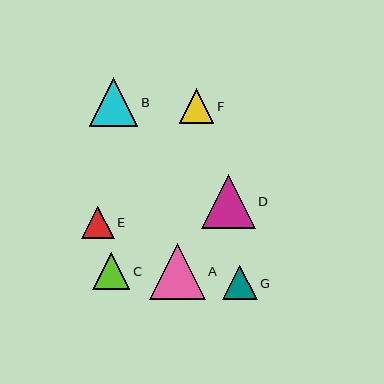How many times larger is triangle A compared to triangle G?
Triangle A is approximately 1.6 times the size of triangle G.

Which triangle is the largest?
Triangle A is the largest with a size of approximately 56 pixels.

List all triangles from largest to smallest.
From largest to smallest: A, D, B, C, F, G, E.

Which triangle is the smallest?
Triangle E is the smallest with a size of approximately 33 pixels.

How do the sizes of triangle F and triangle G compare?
Triangle F and triangle G are approximately the same size.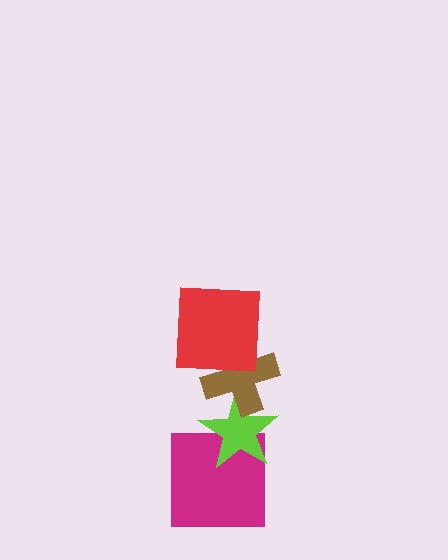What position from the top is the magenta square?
The magenta square is 4th from the top.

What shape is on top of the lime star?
The brown cross is on top of the lime star.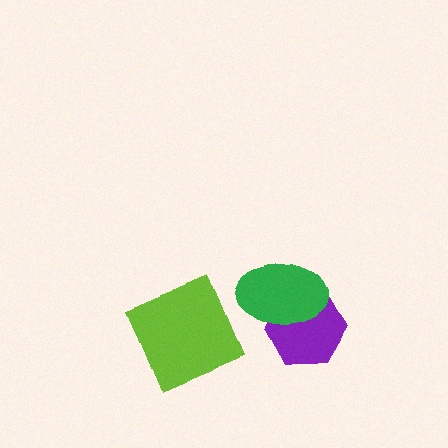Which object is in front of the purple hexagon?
The green ellipse is in front of the purple hexagon.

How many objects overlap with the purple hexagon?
1 object overlaps with the purple hexagon.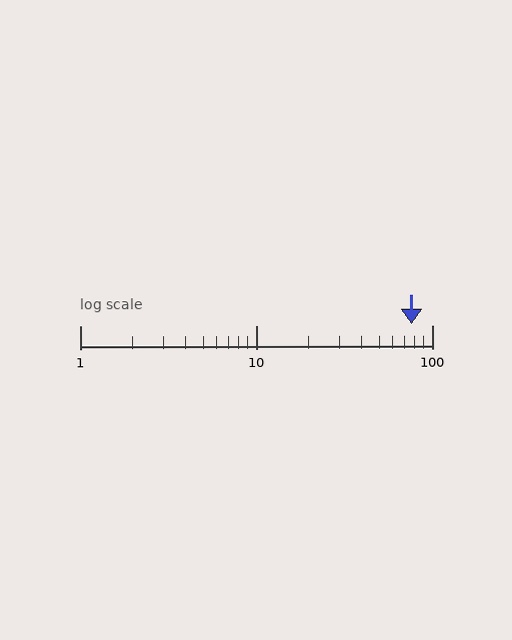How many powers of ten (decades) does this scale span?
The scale spans 2 decades, from 1 to 100.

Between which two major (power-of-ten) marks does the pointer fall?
The pointer is between 10 and 100.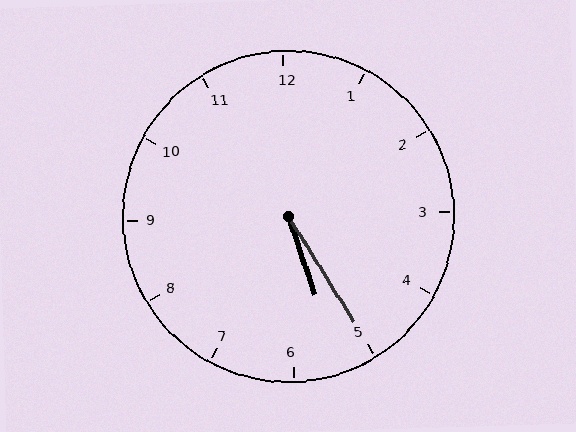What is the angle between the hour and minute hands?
Approximately 12 degrees.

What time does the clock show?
5:25.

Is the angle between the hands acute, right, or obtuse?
It is acute.